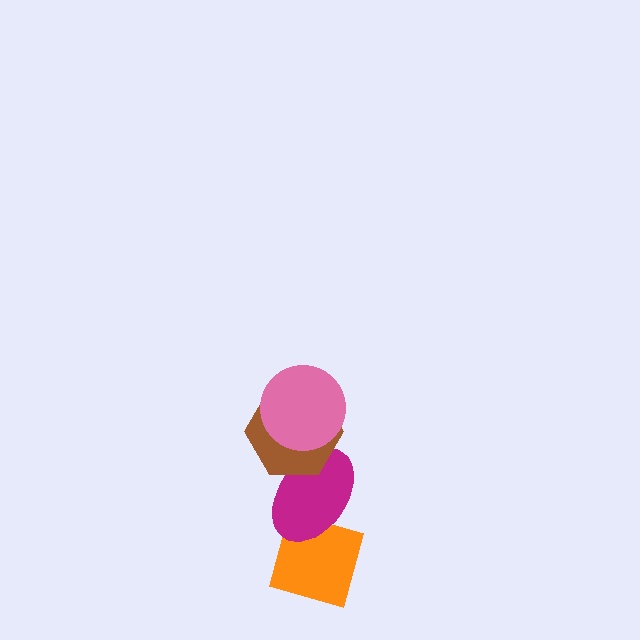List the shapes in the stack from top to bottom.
From top to bottom: the pink circle, the brown hexagon, the magenta ellipse, the orange diamond.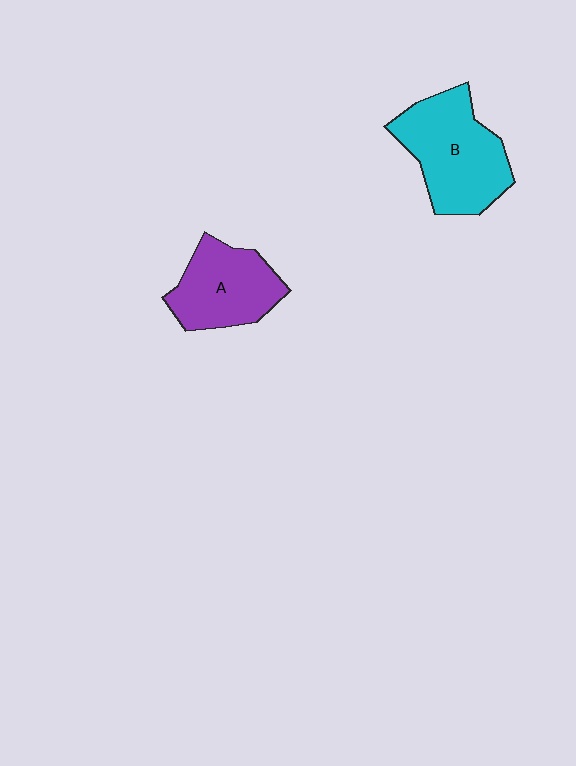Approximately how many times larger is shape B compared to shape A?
Approximately 1.3 times.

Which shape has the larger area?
Shape B (cyan).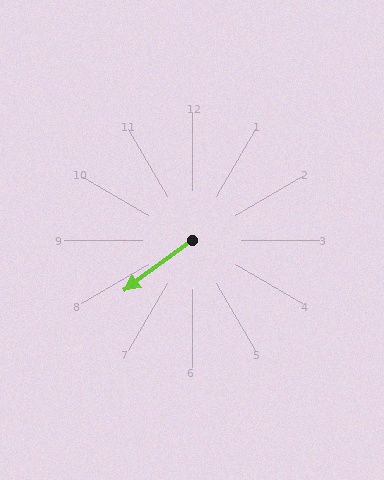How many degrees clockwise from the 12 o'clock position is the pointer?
Approximately 234 degrees.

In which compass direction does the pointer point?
Southwest.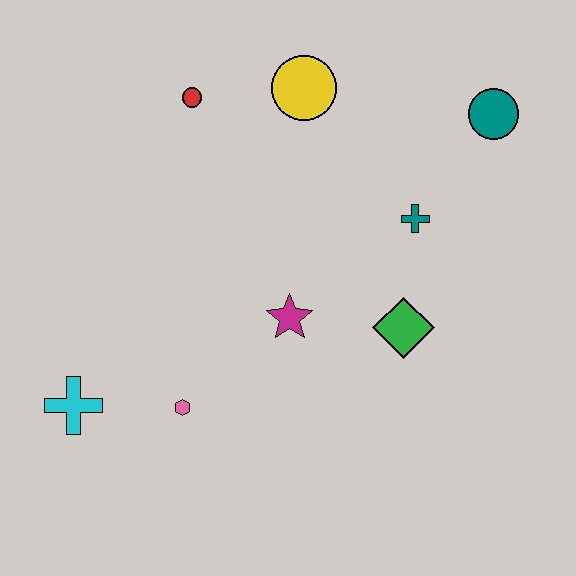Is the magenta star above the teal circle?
No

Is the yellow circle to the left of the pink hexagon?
No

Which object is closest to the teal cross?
The green diamond is closest to the teal cross.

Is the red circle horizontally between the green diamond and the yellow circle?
No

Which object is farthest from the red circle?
The cyan cross is farthest from the red circle.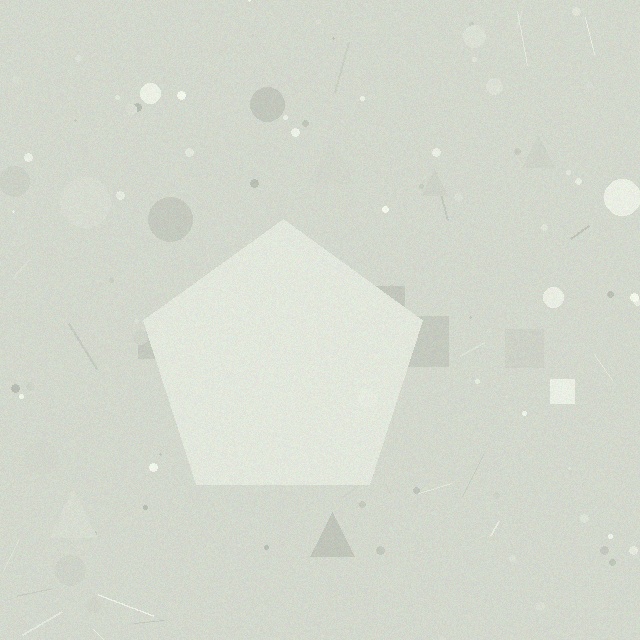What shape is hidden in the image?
A pentagon is hidden in the image.